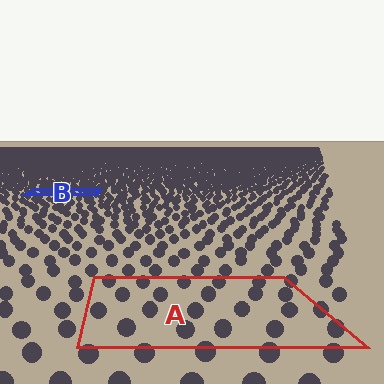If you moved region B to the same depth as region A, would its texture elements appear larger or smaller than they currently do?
They would appear larger. At a closer depth, the same texture elements are projected at a bigger on-screen size.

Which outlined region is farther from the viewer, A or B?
Region B is farther from the viewer — the texture elements inside it appear smaller and more densely packed.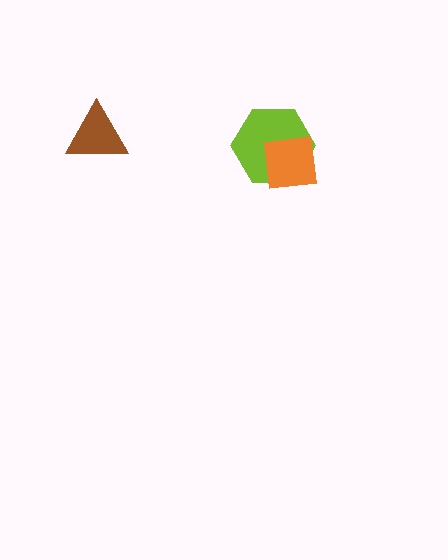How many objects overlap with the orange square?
1 object overlaps with the orange square.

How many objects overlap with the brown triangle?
0 objects overlap with the brown triangle.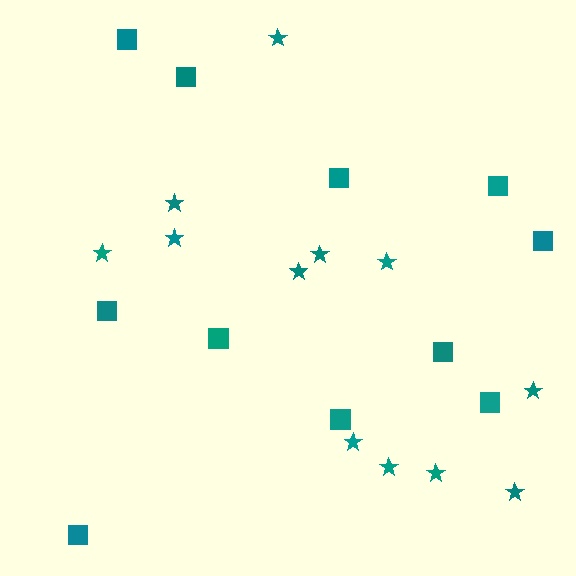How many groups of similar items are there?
There are 2 groups: one group of squares (11) and one group of stars (12).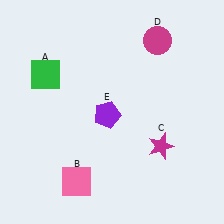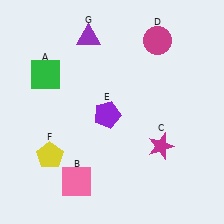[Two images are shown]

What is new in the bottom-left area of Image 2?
A yellow pentagon (F) was added in the bottom-left area of Image 2.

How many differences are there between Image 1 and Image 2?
There are 2 differences between the two images.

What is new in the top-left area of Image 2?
A purple triangle (G) was added in the top-left area of Image 2.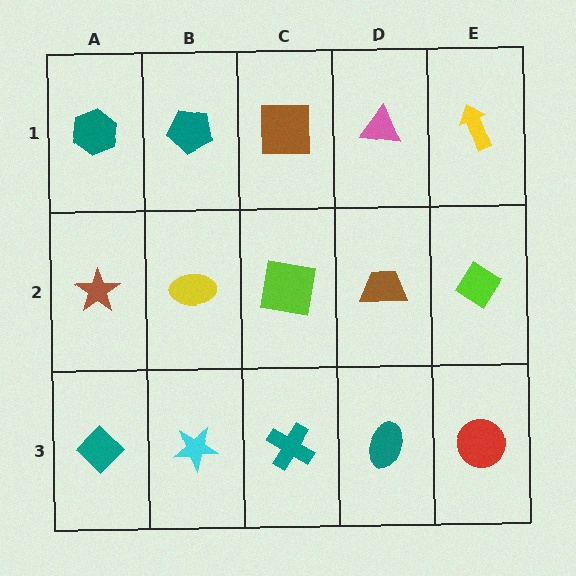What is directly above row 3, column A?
A brown star.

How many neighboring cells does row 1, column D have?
3.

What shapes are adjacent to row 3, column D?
A brown trapezoid (row 2, column D), a teal cross (row 3, column C), a red circle (row 3, column E).